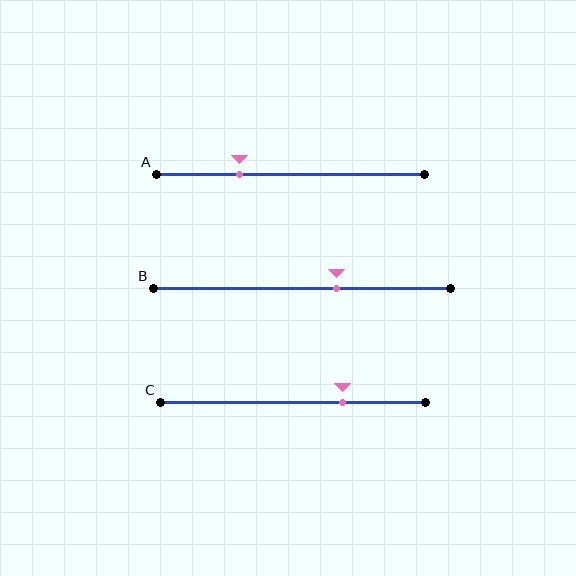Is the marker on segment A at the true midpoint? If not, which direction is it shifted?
No, the marker on segment A is shifted to the left by about 19% of the segment length.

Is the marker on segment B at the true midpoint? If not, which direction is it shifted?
No, the marker on segment B is shifted to the right by about 12% of the segment length.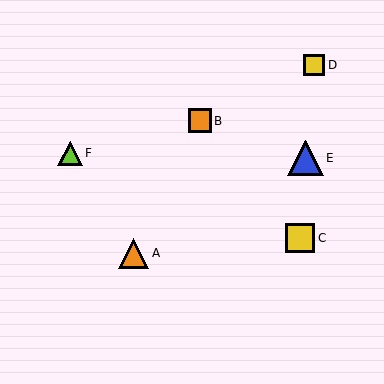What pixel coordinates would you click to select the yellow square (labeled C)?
Click at (300, 238) to select the yellow square C.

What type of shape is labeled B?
Shape B is an orange square.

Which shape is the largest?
The blue triangle (labeled E) is the largest.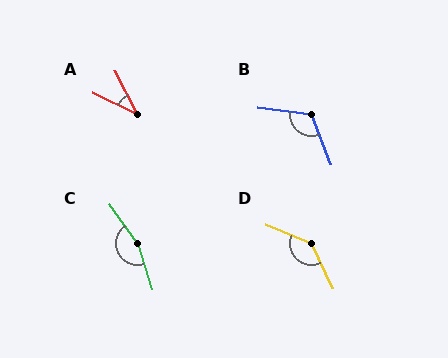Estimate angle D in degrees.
Approximately 137 degrees.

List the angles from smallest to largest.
A (37°), B (119°), D (137°), C (163°).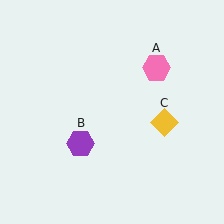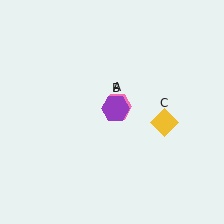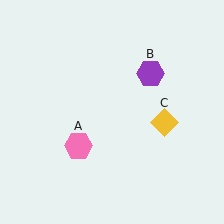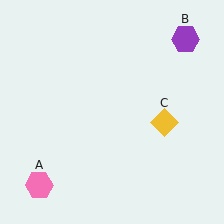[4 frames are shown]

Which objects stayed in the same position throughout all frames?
Yellow diamond (object C) remained stationary.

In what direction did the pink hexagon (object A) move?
The pink hexagon (object A) moved down and to the left.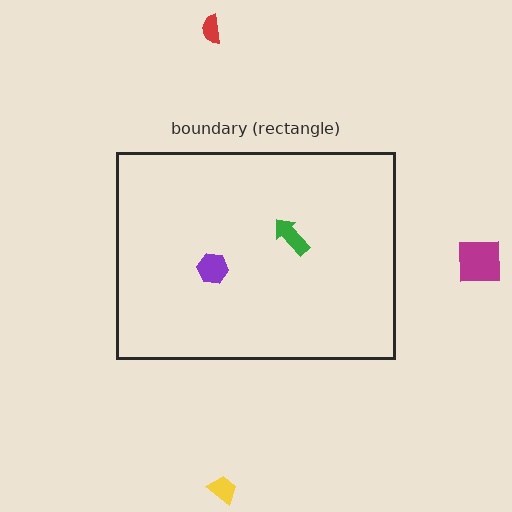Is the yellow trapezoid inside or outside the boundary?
Outside.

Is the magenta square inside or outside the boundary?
Outside.